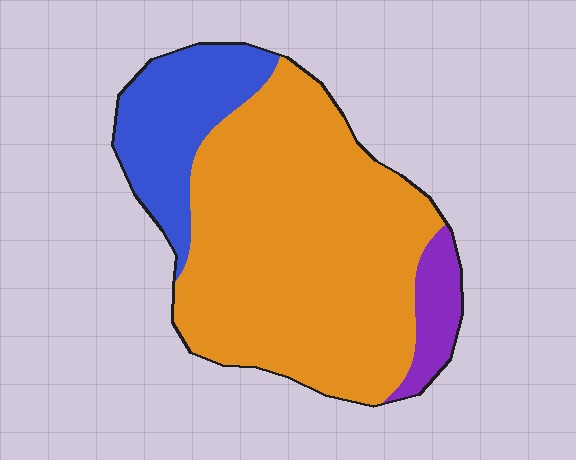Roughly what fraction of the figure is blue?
Blue covers roughly 20% of the figure.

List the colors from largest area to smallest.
From largest to smallest: orange, blue, purple.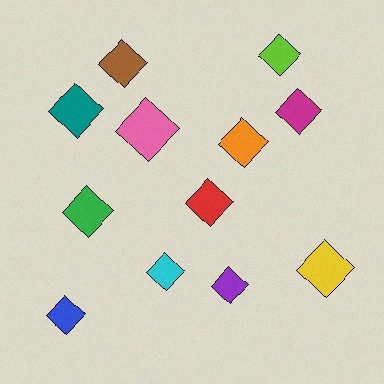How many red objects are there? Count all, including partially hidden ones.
There is 1 red object.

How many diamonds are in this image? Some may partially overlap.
There are 12 diamonds.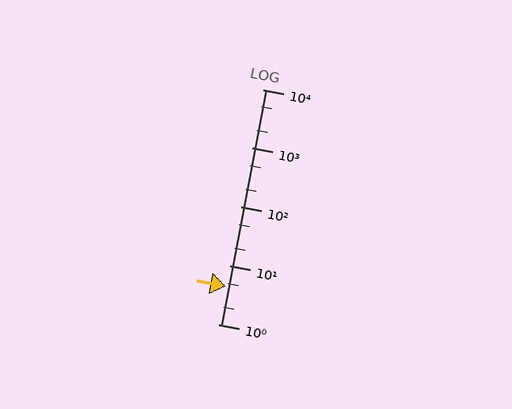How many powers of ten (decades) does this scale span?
The scale spans 4 decades, from 1 to 10000.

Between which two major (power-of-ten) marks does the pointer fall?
The pointer is between 1 and 10.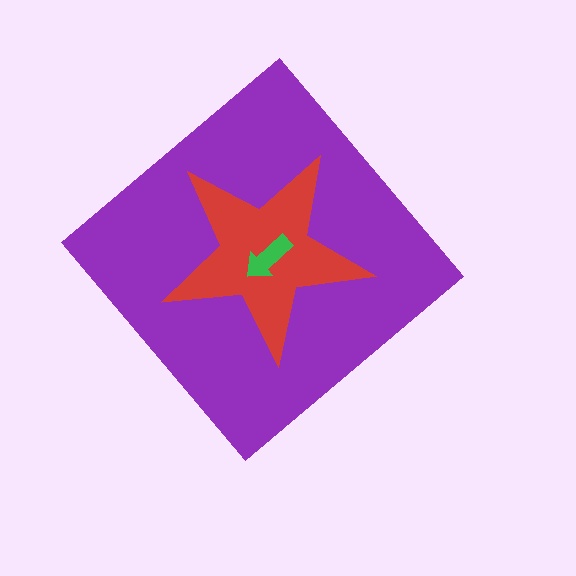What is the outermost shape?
The purple diamond.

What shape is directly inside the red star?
The green arrow.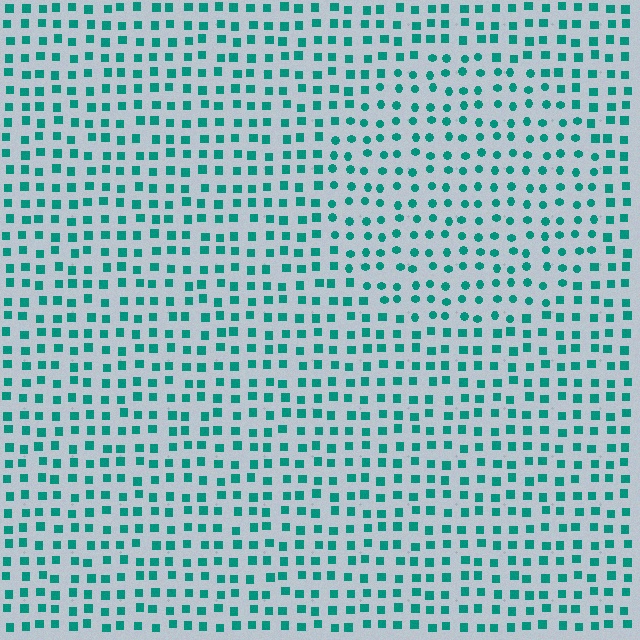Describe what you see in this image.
The image is filled with small teal elements arranged in a uniform grid. A circle-shaped region contains circles, while the surrounding area contains squares. The boundary is defined purely by the change in element shape.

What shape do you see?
I see a circle.